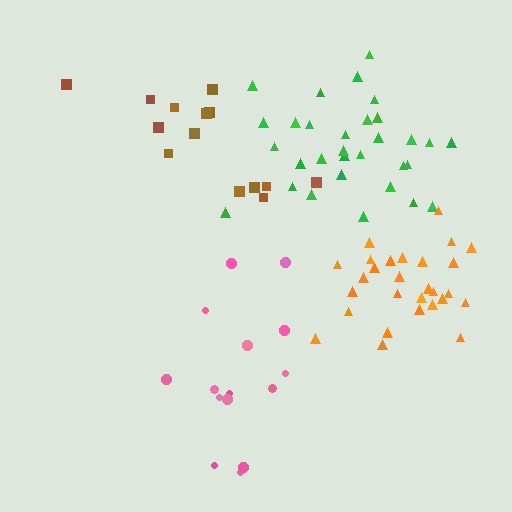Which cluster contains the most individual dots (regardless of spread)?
Green (31).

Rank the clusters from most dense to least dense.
orange, green, brown, pink.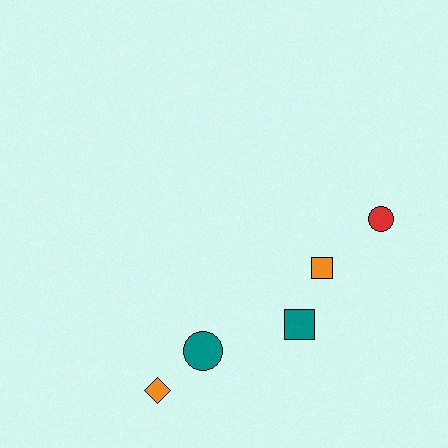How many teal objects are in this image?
There are 2 teal objects.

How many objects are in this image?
There are 5 objects.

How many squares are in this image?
There are 2 squares.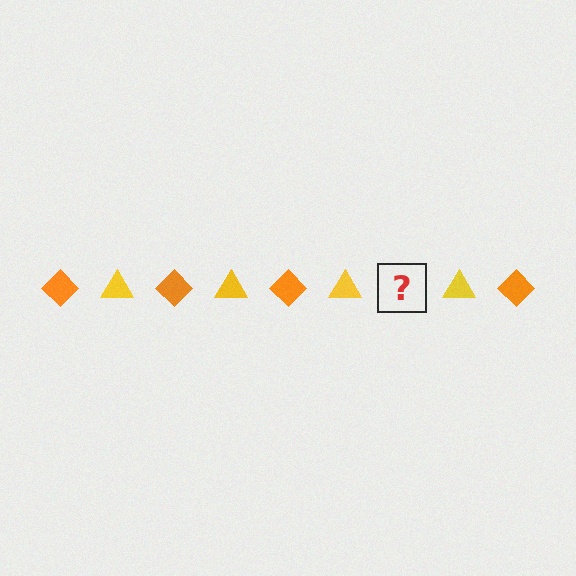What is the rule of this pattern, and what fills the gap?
The rule is that the pattern alternates between orange diamond and yellow triangle. The gap should be filled with an orange diamond.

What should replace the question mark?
The question mark should be replaced with an orange diamond.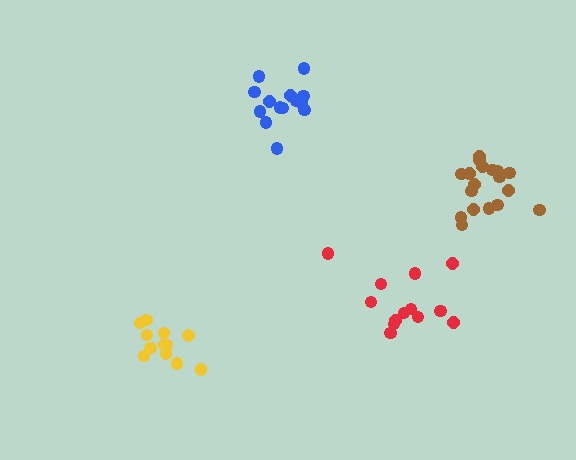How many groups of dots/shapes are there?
There are 4 groups.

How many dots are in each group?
Group 1: 12 dots, Group 2: 18 dots, Group 3: 13 dots, Group 4: 14 dots (57 total).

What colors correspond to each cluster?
The clusters are colored: yellow, brown, red, blue.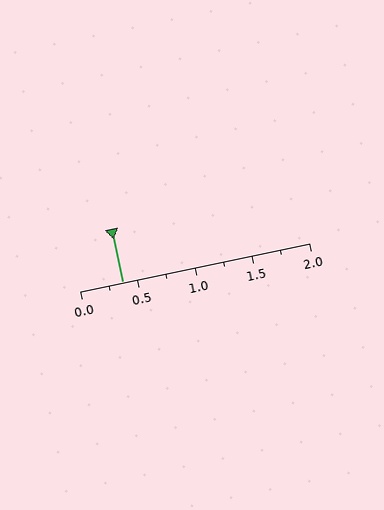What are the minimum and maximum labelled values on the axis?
The axis runs from 0.0 to 2.0.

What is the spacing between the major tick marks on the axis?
The major ticks are spaced 0.5 apart.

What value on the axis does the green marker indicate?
The marker indicates approximately 0.38.